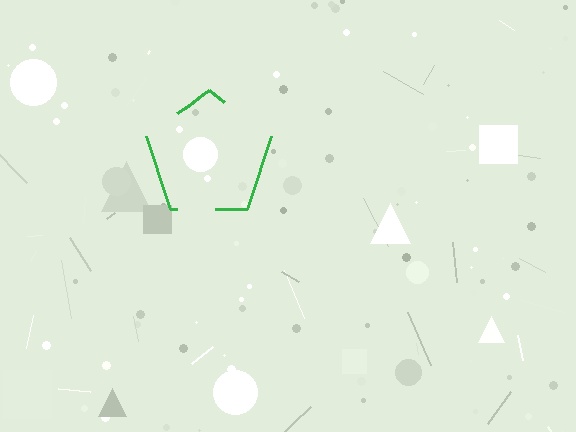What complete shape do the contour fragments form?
The contour fragments form a pentagon.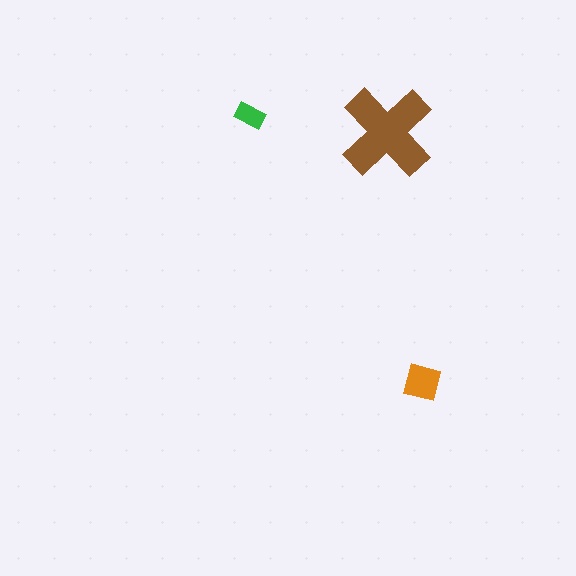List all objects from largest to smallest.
The brown cross, the orange square, the green rectangle.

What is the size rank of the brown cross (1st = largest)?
1st.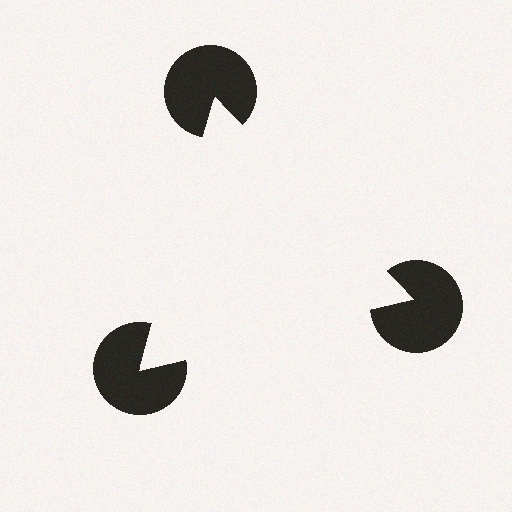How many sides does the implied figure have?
3 sides.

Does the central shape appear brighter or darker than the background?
It typically appears slightly brighter than the background, even though no actual brightness change is drawn.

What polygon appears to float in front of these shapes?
An illusory triangle — its edges are inferred from the aligned wedge cuts in the pac-man discs, not physically drawn.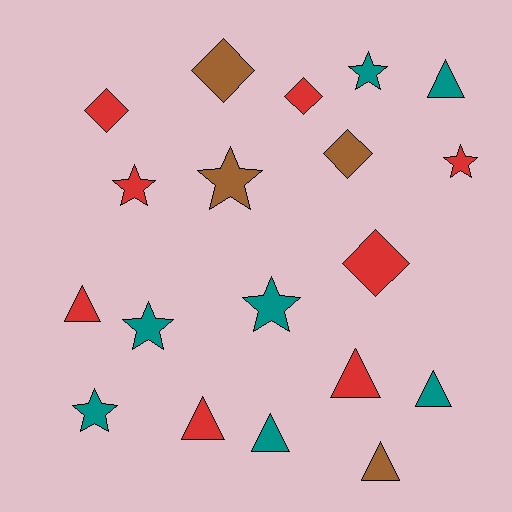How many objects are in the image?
There are 19 objects.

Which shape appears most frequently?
Star, with 7 objects.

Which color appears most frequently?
Red, with 8 objects.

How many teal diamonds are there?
There are no teal diamonds.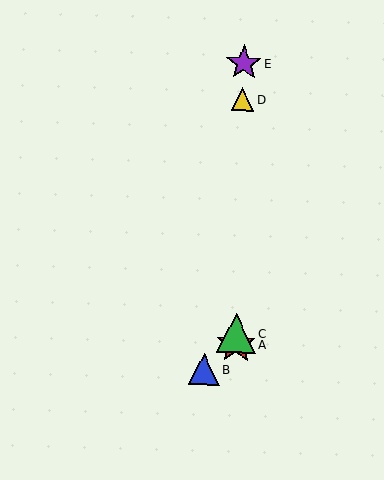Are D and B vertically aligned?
No, D is at x≈243 and B is at x≈204.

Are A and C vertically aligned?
Yes, both are at x≈236.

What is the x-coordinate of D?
Object D is at x≈243.